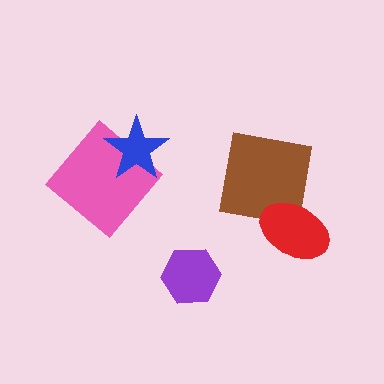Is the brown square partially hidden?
Yes, it is partially covered by another shape.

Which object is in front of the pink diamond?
The blue star is in front of the pink diamond.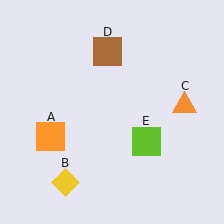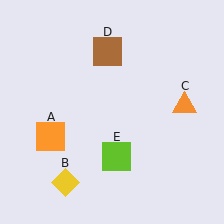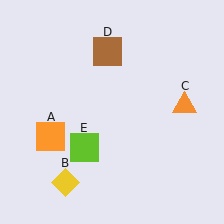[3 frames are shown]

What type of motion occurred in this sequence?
The lime square (object E) rotated clockwise around the center of the scene.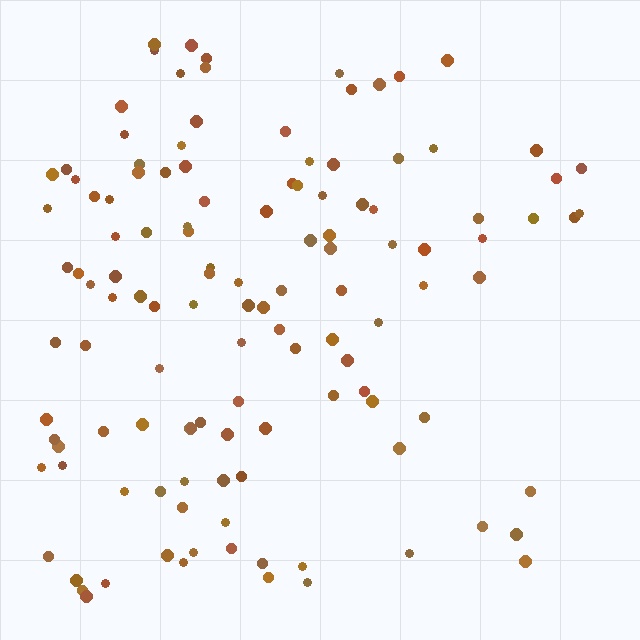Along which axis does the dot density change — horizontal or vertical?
Horizontal.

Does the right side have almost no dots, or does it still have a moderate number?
Still a moderate number, just noticeably fewer than the left.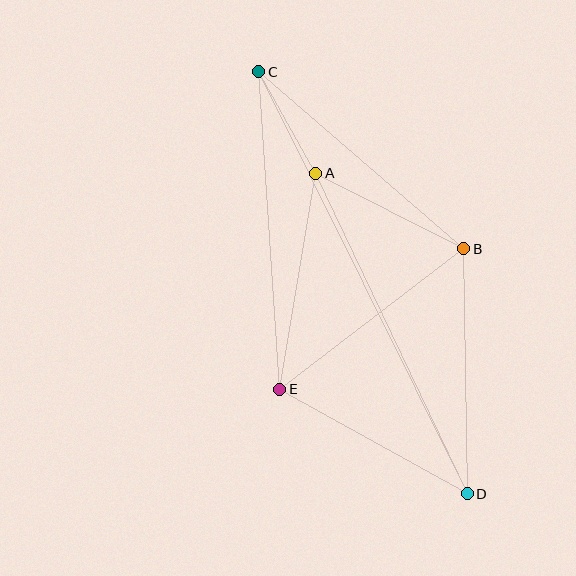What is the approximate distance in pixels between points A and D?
The distance between A and D is approximately 355 pixels.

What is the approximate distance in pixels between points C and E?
The distance between C and E is approximately 318 pixels.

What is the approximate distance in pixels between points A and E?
The distance between A and E is approximately 219 pixels.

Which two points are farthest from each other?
Points C and D are farthest from each other.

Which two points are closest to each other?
Points A and C are closest to each other.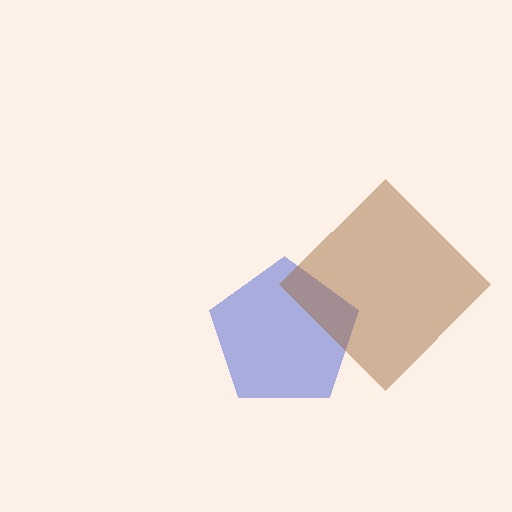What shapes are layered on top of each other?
The layered shapes are: a blue pentagon, a brown diamond.